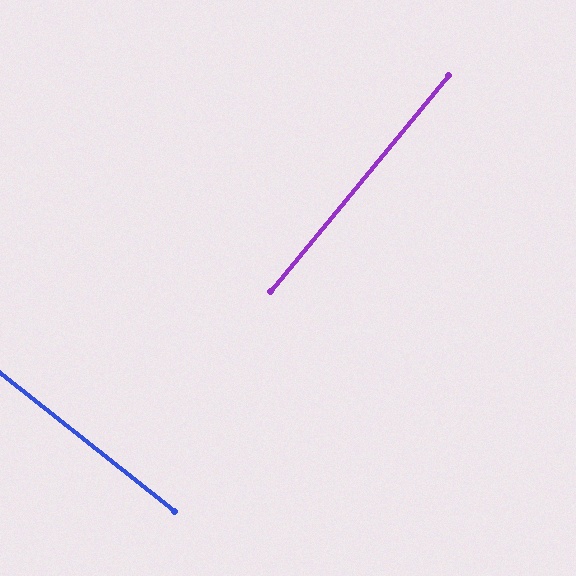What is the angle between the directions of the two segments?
Approximately 89 degrees.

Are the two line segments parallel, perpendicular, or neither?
Perpendicular — they meet at approximately 89°.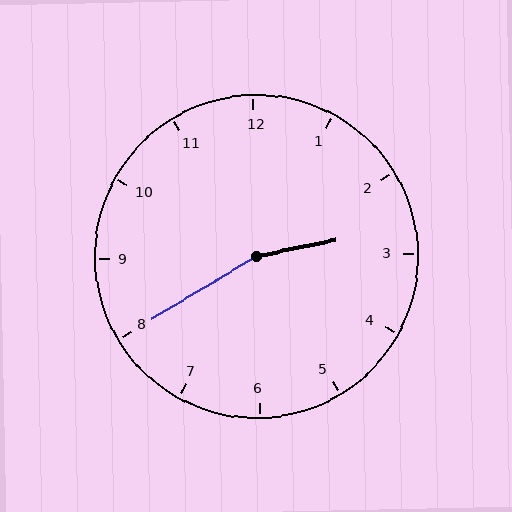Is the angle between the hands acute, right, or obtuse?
It is obtuse.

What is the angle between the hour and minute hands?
Approximately 160 degrees.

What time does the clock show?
2:40.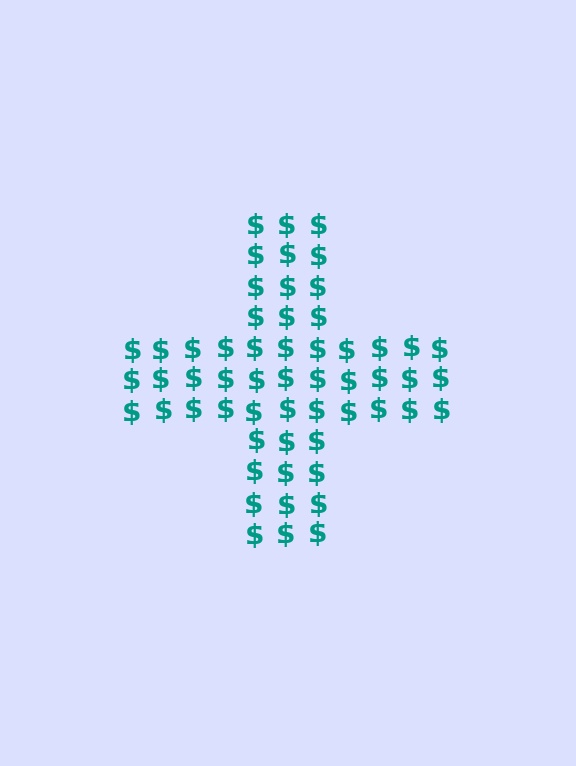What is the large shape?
The large shape is a cross.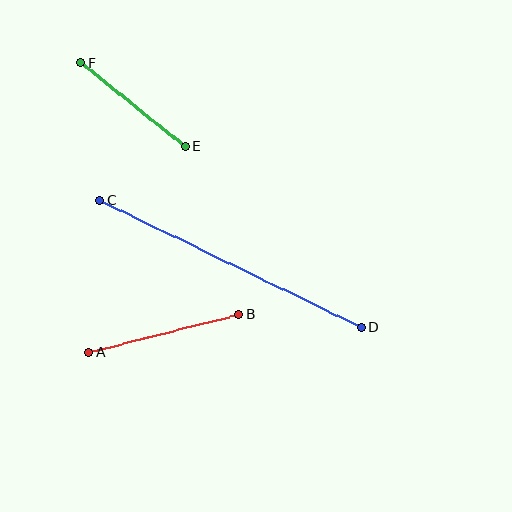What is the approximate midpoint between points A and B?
The midpoint is at approximately (164, 334) pixels.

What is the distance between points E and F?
The distance is approximately 134 pixels.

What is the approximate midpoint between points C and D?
The midpoint is at approximately (231, 264) pixels.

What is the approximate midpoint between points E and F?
The midpoint is at approximately (133, 105) pixels.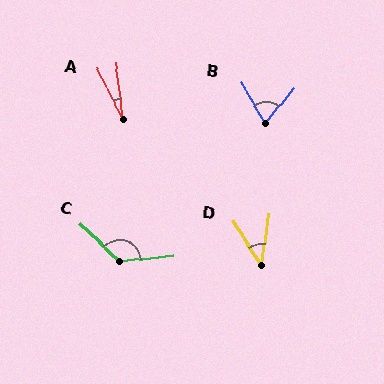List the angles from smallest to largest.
A (20°), D (43°), B (70°), C (132°).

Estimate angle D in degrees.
Approximately 43 degrees.